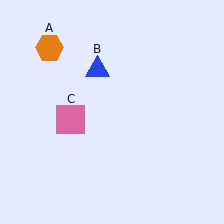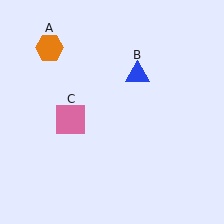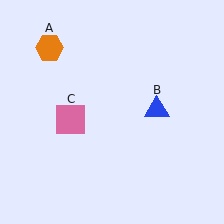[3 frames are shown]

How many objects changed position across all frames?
1 object changed position: blue triangle (object B).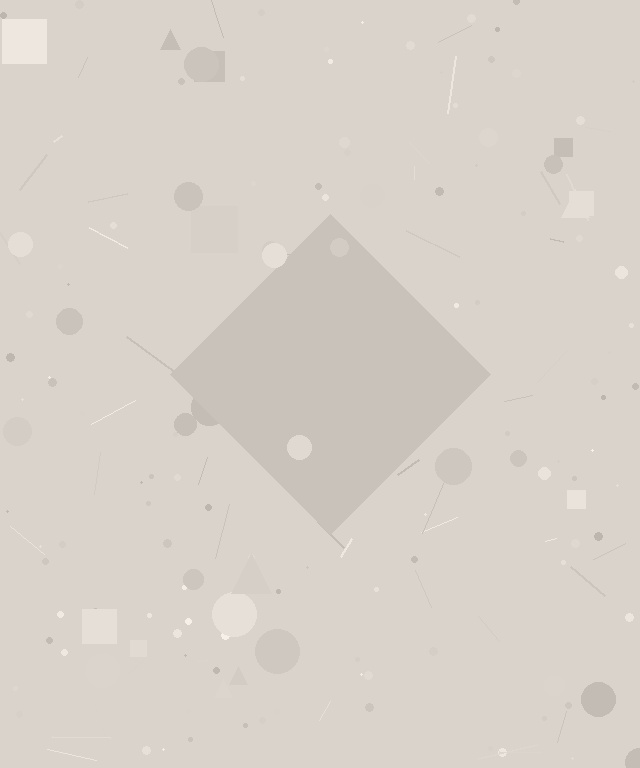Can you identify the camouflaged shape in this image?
The camouflaged shape is a diamond.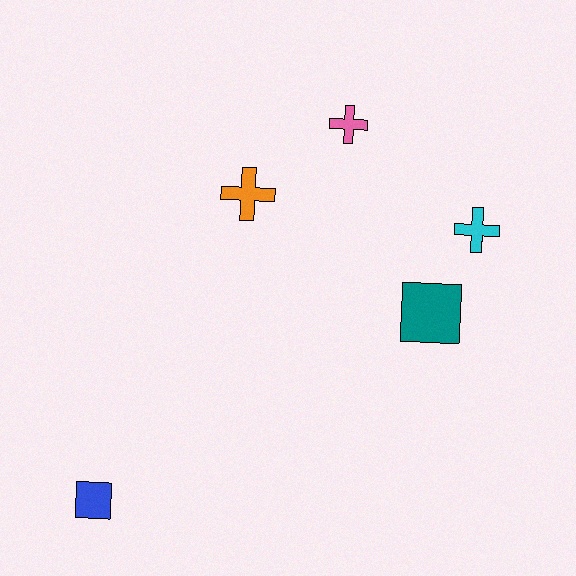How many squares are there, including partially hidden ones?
There are 2 squares.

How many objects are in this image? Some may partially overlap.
There are 5 objects.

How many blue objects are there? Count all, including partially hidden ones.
There is 1 blue object.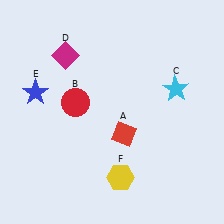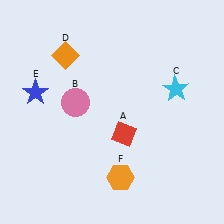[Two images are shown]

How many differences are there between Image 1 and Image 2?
There are 3 differences between the two images.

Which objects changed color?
B changed from red to pink. D changed from magenta to orange. F changed from yellow to orange.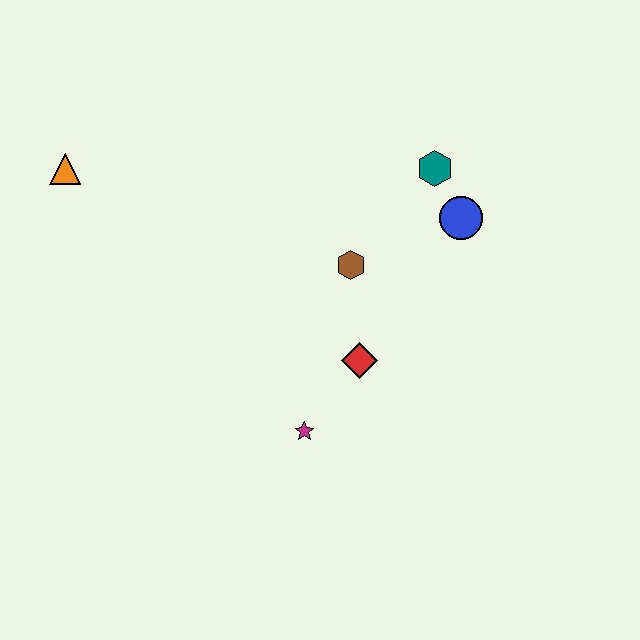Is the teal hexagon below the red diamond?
No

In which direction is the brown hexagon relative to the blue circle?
The brown hexagon is to the left of the blue circle.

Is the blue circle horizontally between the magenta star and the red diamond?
No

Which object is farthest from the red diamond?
The orange triangle is farthest from the red diamond.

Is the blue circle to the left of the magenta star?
No